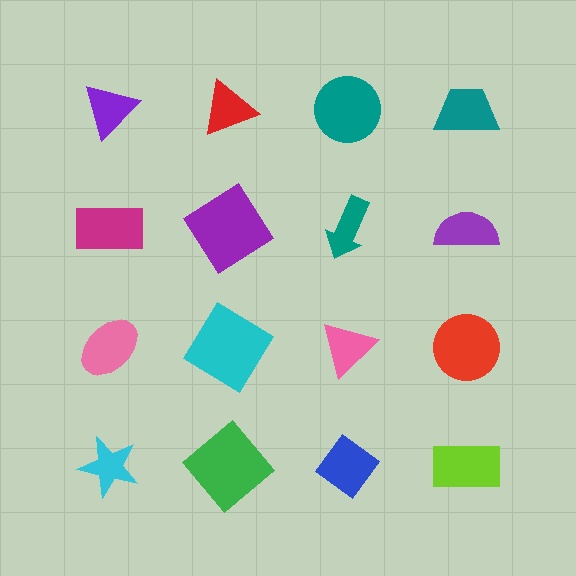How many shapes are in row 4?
4 shapes.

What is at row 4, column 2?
A green diamond.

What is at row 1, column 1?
A purple triangle.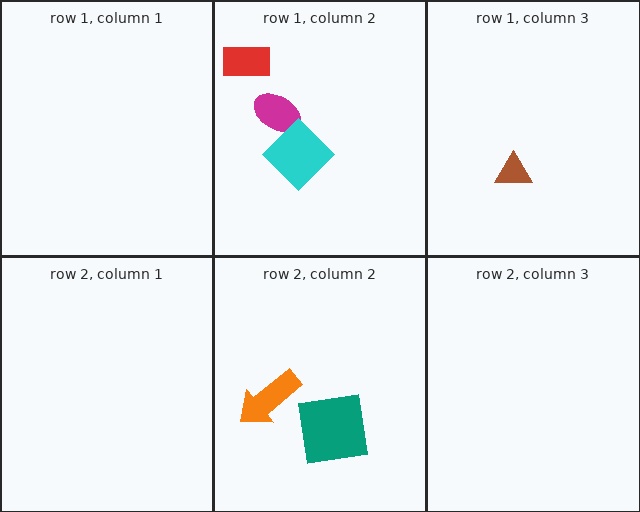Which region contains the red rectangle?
The row 1, column 2 region.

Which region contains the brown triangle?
The row 1, column 3 region.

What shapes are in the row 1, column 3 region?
The brown triangle.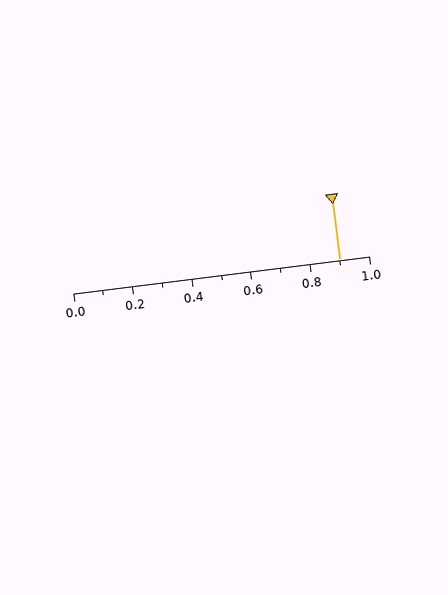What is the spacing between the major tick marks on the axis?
The major ticks are spaced 0.2 apart.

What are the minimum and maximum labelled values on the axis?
The axis runs from 0.0 to 1.0.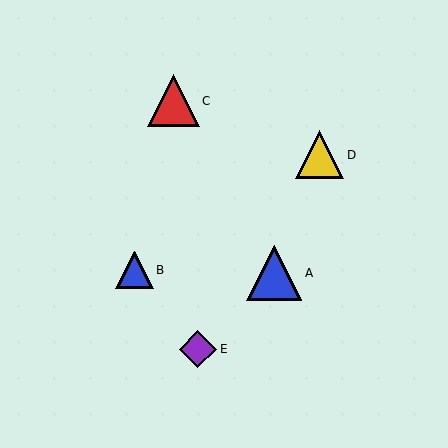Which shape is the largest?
The blue triangle (labeled A) is the largest.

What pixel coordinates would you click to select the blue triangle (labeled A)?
Click at (274, 273) to select the blue triangle A.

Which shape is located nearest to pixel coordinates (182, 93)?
The red triangle (labeled C) at (173, 101) is nearest to that location.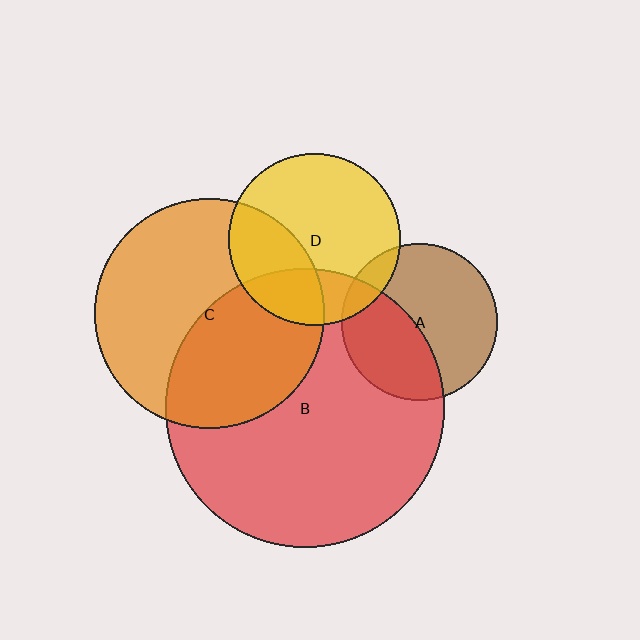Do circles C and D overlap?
Yes.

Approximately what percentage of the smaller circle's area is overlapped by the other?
Approximately 35%.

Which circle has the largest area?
Circle B (red).